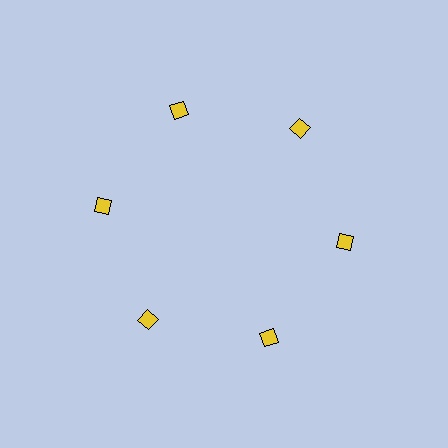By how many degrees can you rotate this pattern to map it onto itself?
The pattern maps onto itself every 60 degrees of rotation.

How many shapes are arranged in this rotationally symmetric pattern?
There are 6 shapes, arranged in 6 groups of 1.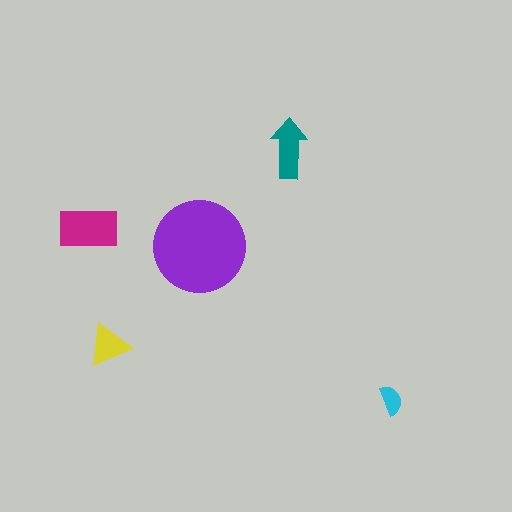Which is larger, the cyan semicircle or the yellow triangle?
The yellow triangle.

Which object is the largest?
The purple circle.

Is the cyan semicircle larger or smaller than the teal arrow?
Smaller.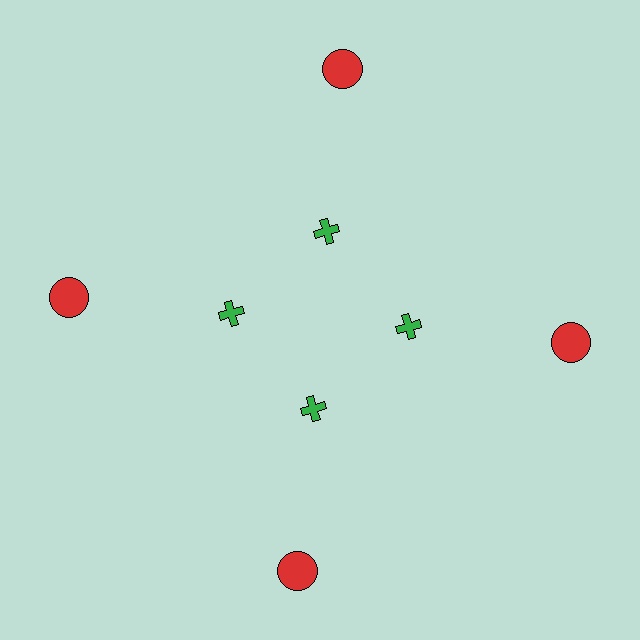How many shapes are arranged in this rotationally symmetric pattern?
There are 8 shapes, arranged in 4 groups of 2.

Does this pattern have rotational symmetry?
Yes, this pattern has 4-fold rotational symmetry. It looks the same after rotating 90 degrees around the center.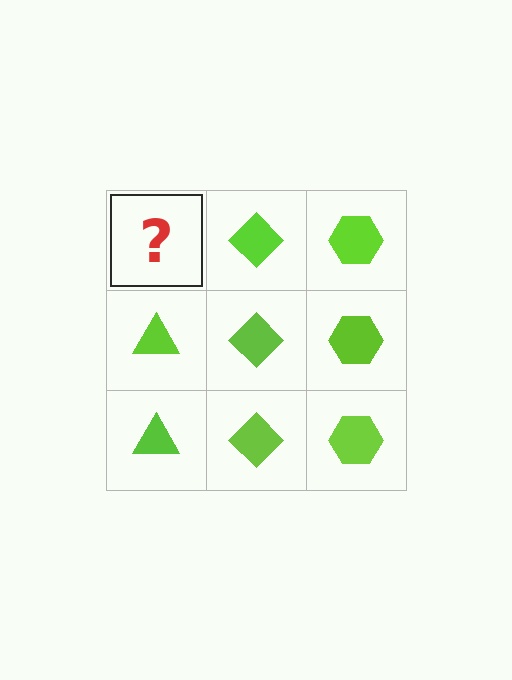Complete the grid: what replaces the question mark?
The question mark should be replaced with a lime triangle.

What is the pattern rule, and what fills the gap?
The rule is that each column has a consistent shape. The gap should be filled with a lime triangle.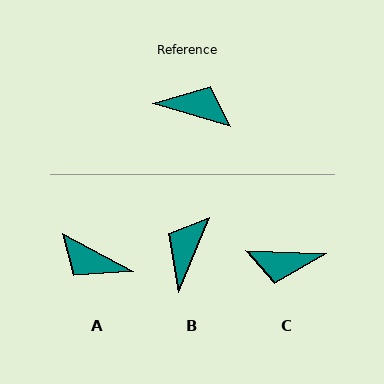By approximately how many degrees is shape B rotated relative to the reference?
Approximately 84 degrees counter-clockwise.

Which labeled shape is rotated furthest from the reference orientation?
A, about 168 degrees away.